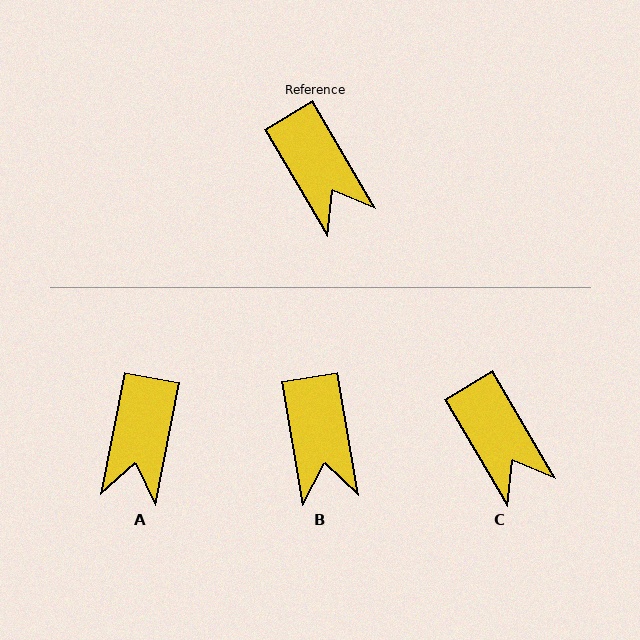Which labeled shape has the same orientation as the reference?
C.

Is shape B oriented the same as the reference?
No, it is off by about 21 degrees.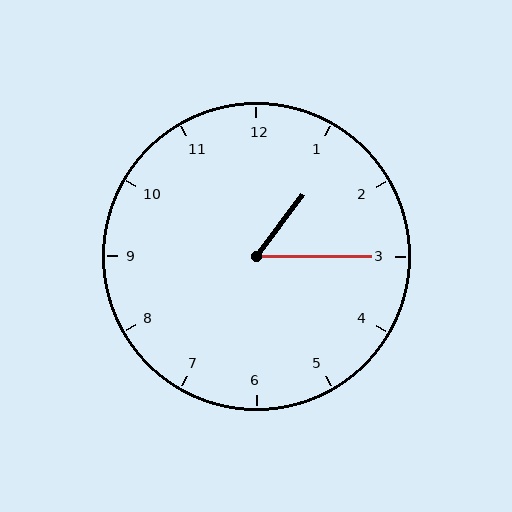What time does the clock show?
1:15.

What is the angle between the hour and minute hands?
Approximately 52 degrees.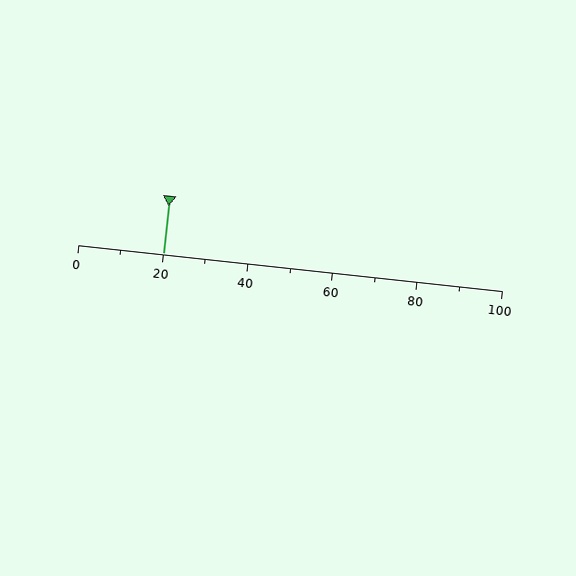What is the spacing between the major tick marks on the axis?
The major ticks are spaced 20 apart.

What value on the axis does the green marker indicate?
The marker indicates approximately 20.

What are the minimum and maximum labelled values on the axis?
The axis runs from 0 to 100.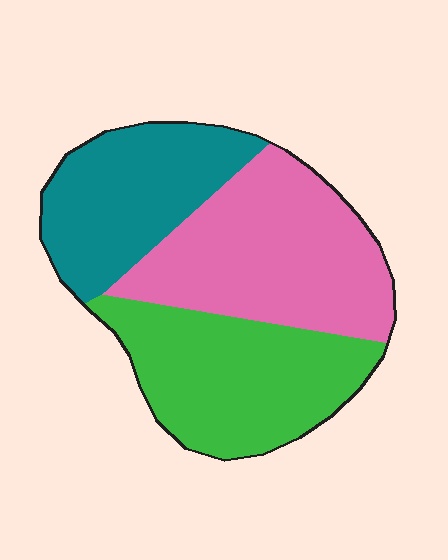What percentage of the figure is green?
Green covers 34% of the figure.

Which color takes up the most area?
Pink, at roughly 40%.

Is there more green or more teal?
Green.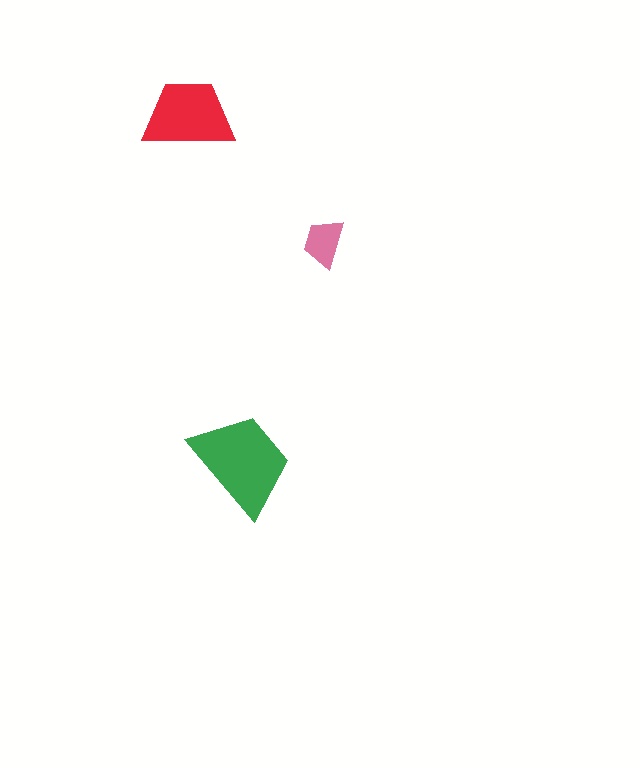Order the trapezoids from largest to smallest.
the green one, the red one, the pink one.